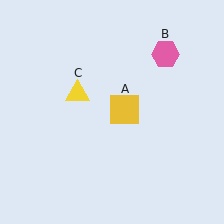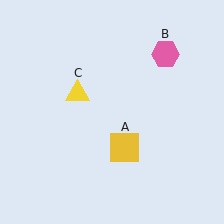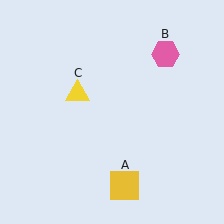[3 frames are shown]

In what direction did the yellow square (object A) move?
The yellow square (object A) moved down.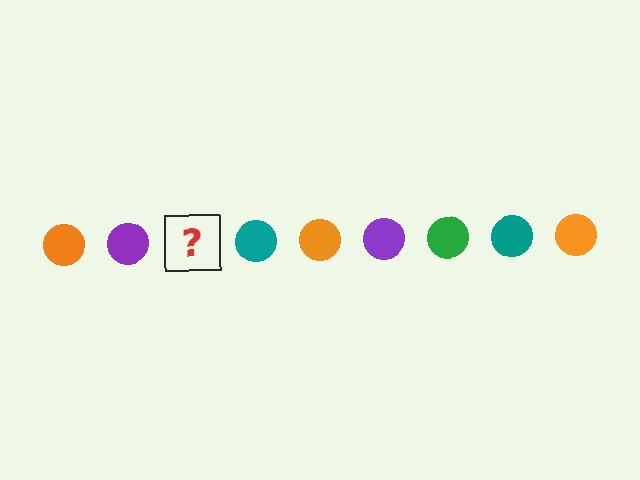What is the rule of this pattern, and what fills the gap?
The rule is that the pattern cycles through orange, purple, green, teal circles. The gap should be filled with a green circle.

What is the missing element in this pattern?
The missing element is a green circle.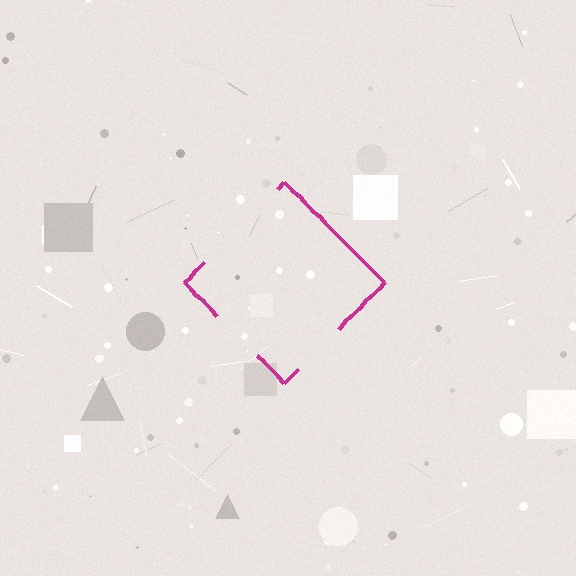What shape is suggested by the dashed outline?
The dashed outline suggests a diamond.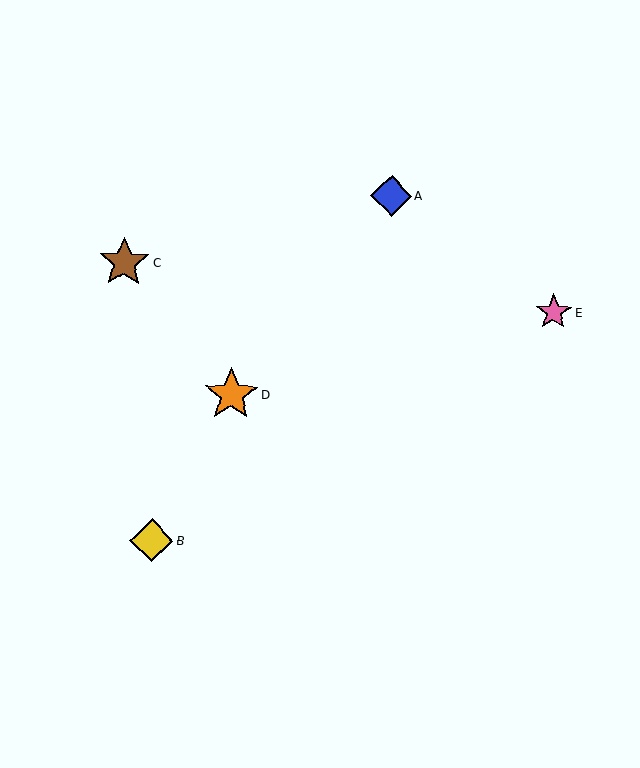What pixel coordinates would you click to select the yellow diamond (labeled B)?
Click at (152, 541) to select the yellow diamond B.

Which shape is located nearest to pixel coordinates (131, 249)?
The brown star (labeled C) at (124, 262) is nearest to that location.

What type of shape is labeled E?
Shape E is a pink star.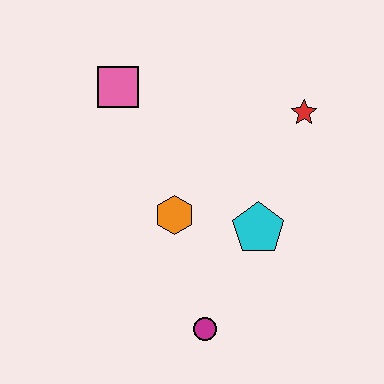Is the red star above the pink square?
No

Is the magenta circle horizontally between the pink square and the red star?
Yes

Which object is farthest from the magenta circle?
The pink square is farthest from the magenta circle.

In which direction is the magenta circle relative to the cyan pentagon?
The magenta circle is below the cyan pentagon.